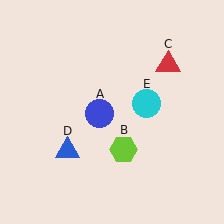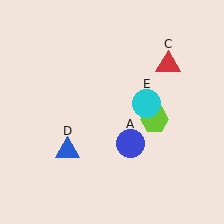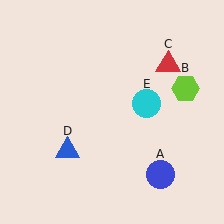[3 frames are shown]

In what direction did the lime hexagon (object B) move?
The lime hexagon (object B) moved up and to the right.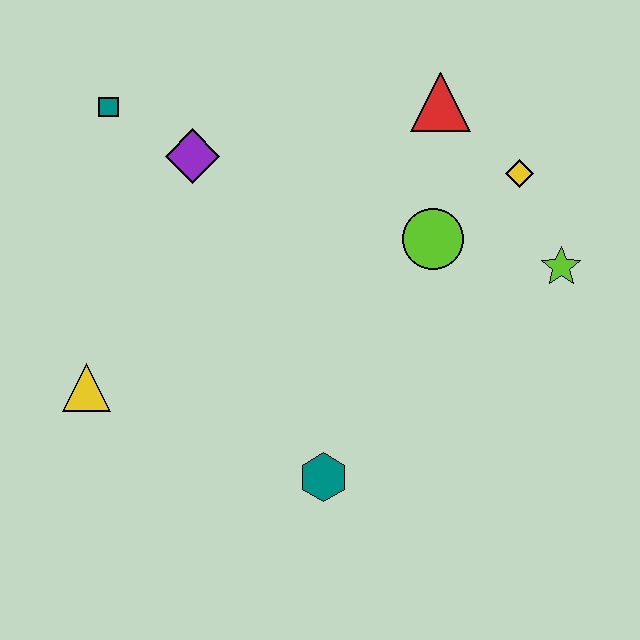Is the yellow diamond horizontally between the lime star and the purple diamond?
Yes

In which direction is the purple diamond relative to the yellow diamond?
The purple diamond is to the left of the yellow diamond.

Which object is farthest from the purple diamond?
The lime star is farthest from the purple diamond.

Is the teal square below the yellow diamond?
No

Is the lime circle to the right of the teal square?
Yes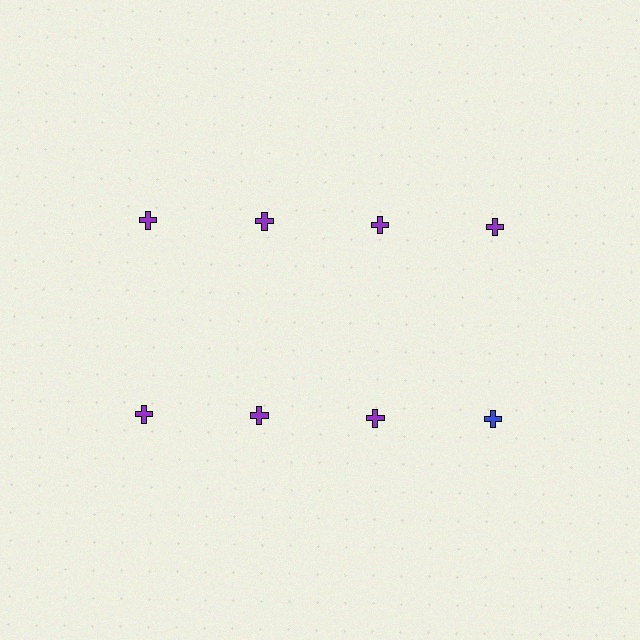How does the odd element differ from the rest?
It has a different color: blue instead of purple.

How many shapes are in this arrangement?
There are 8 shapes arranged in a grid pattern.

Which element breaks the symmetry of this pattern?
The blue cross in the second row, second from right column breaks the symmetry. All other shapes are purple crosses.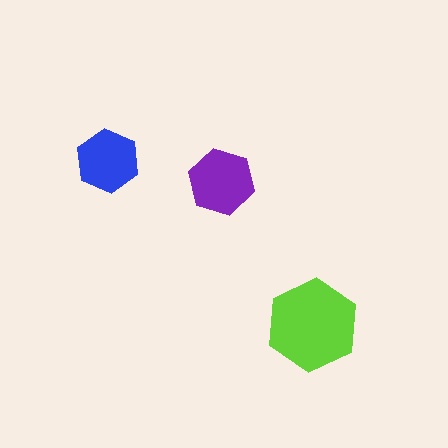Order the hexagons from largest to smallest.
the lime one, the purple one, the blue one.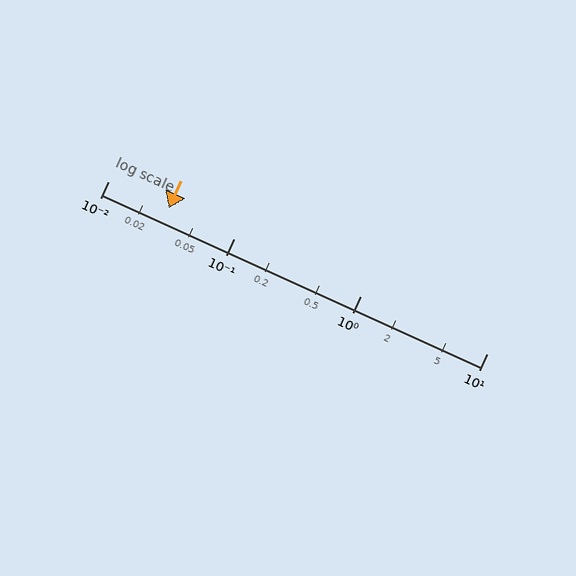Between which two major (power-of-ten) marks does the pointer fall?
The pointer is between 0.01 and 0.1.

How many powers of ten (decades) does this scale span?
The scale spans 3 decades, from 0.01 to 10.